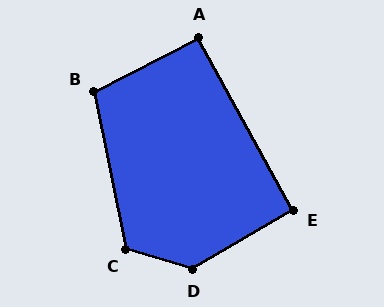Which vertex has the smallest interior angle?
A, at approximately 92 degrees.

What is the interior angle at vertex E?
Approximately 92 degrees (approximately right).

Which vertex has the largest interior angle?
D, at approximately 132 degrees.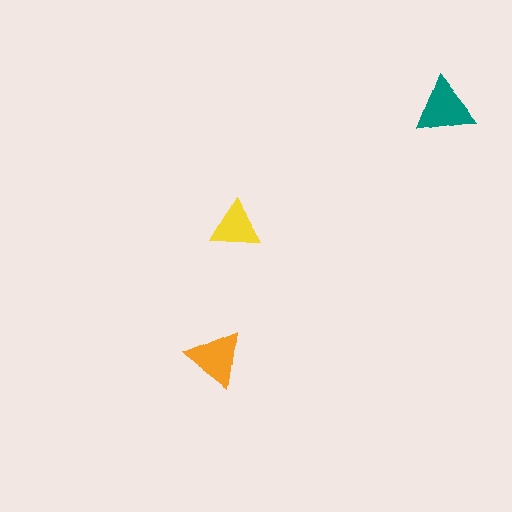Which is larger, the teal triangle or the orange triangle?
The teal one.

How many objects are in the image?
There are 3 objects in the image.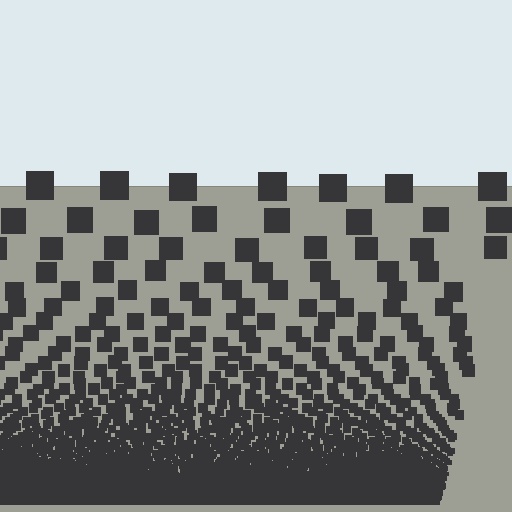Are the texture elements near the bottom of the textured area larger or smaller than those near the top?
Smaller. The gradient is inverted — elements near the bottom are smaller and denser.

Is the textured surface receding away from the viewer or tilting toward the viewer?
The surface appears to tilt toward the viewer. Texture elements get larger and sparser toward the top.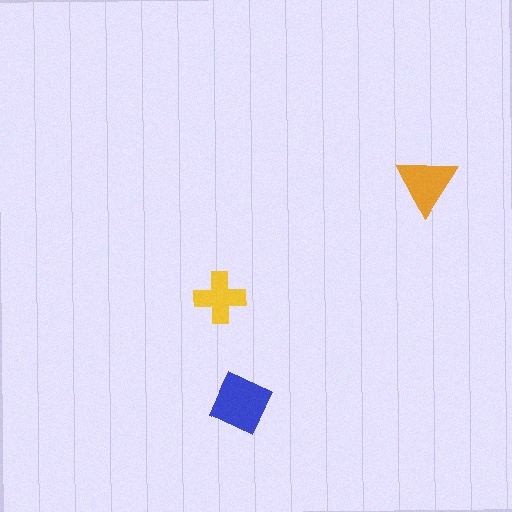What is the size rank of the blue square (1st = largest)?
1st.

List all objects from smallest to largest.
The yellow cross, the orange triangle, the blue square.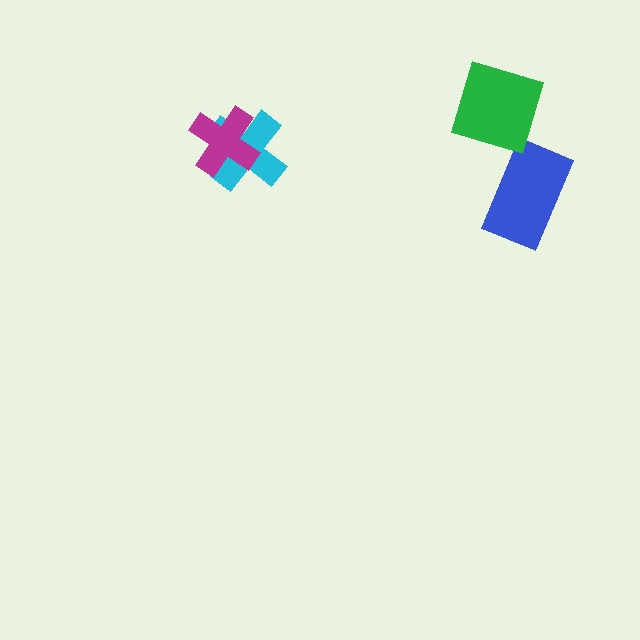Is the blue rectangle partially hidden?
No, no other shape covers it.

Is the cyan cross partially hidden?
Yes, it is partially covered by another shape.